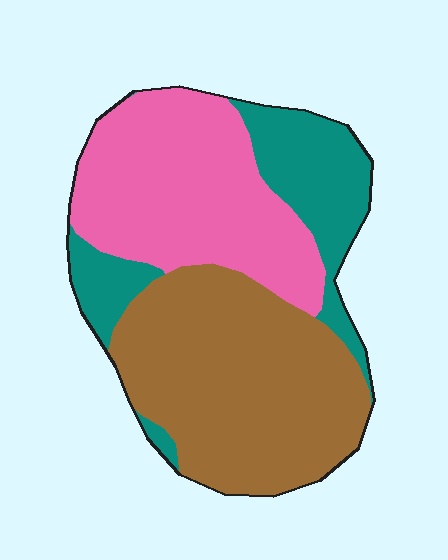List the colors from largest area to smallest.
From largest to smallest: brown, pink, teal.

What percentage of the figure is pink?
Pink covers around 35% of the figure.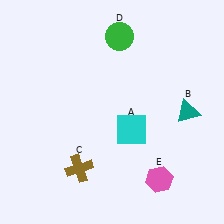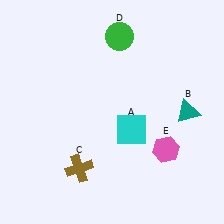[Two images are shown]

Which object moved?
The pink hexagon (E) moved up.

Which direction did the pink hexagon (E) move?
The pink hexagon (E) moved up.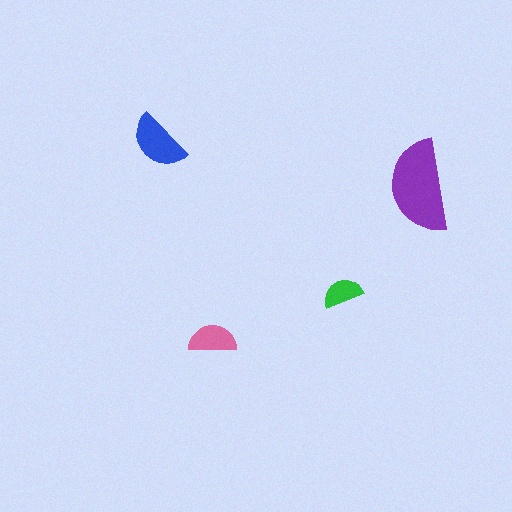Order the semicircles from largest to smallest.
the purple one, the blue one, the pink one, the green one.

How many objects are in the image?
There are 4 objects in the image.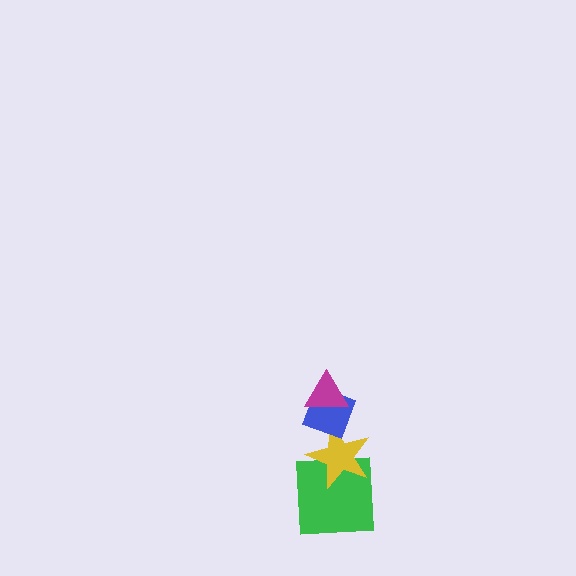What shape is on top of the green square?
The yellow star is on top of the green square.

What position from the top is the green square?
The green square is 4th from the top.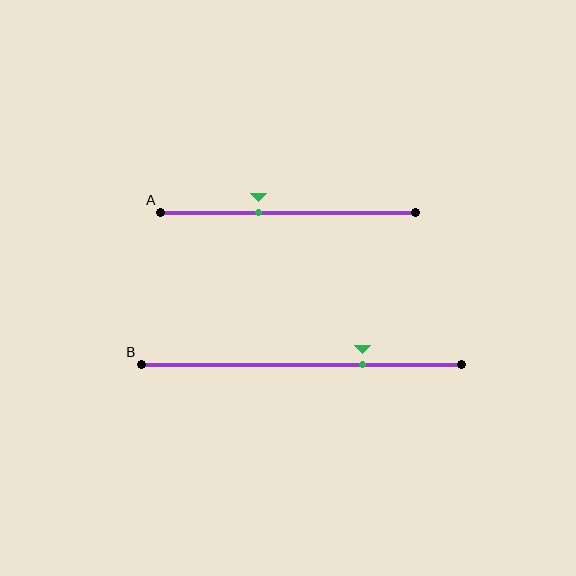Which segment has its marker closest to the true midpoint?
Segment A has its marker closest to the true midpoint.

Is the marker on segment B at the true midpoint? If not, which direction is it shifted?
No, the marker on segment B is shifted to the right by about 19% of the segment length.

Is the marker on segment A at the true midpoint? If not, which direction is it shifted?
No, the marker on segment A is shifted to the left by about 12% of the segment length.